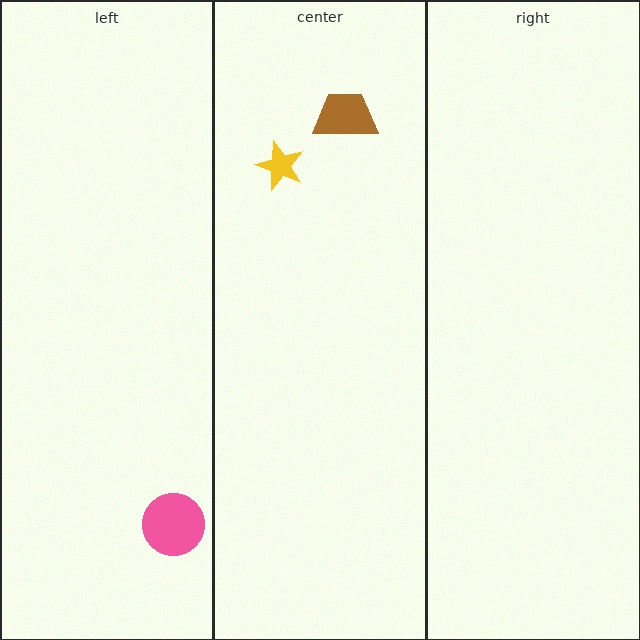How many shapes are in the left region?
1.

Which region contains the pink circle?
The left region.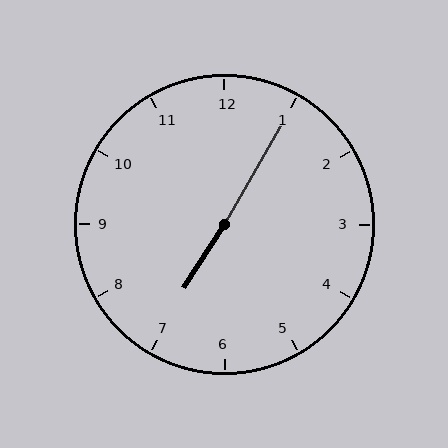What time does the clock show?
7:05.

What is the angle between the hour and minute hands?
Approximately 178 degrees.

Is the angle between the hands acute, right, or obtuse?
It is obtuse.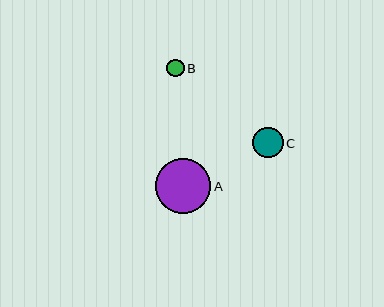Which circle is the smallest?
Circle B is the smallest with a size of approximately 17 pixels.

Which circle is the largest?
Circle A is the largest with a size of approximately 55 pixels.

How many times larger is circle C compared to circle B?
Circle C is approximately 1.8 times the size of circle B.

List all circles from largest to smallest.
From largest to smallest: A, C, B.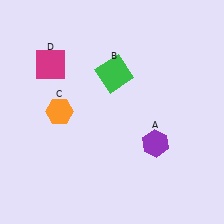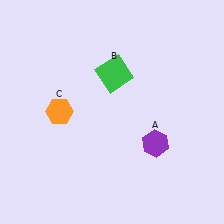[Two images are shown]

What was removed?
The magenta square (D) was removed in Image 2.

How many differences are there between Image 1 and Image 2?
There is 1 difference between the two images.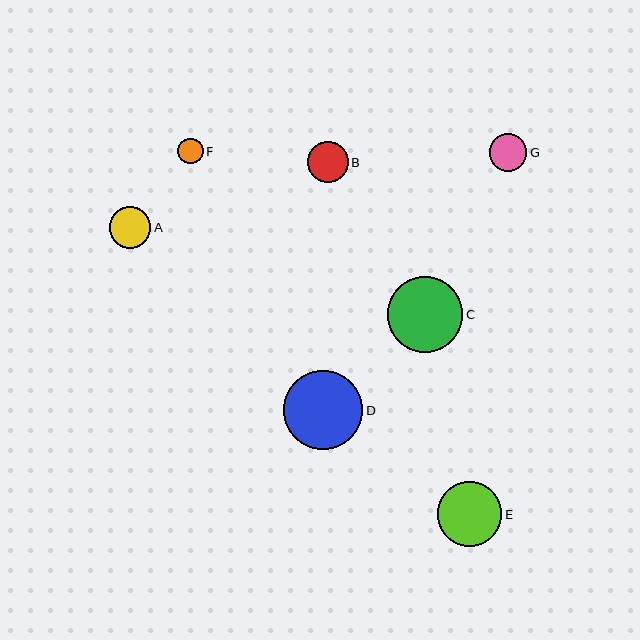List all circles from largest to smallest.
From largest to smallest: D, C, E, A, B, G, F.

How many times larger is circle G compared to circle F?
Circle G is approximately 1.5 times the size of circle F.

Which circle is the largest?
Circle D is the largest with a size of approximately 79 pixels.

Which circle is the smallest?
Circle F is the smallest with a size of approximately 25 pixels.